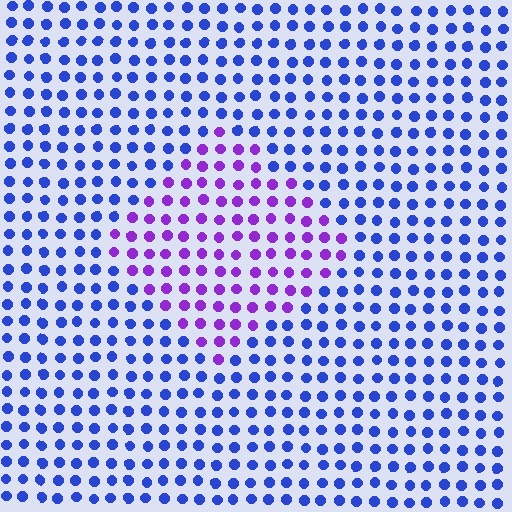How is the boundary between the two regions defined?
The boundary is defined purely by a slight shift in hue (about 48 degrees). Spacing, size, and orientation are identical on both sides.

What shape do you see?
I see a diamond.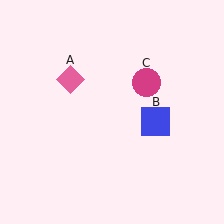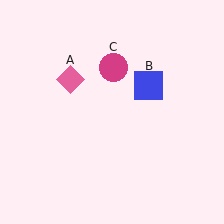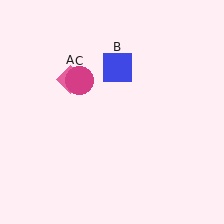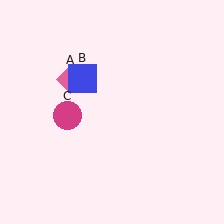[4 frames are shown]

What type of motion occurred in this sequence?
The blue square (object B), magenta circle (object C) rotated counterclockwise around the center of the scene.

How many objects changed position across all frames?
2 objects changed position: blue square (object B), magenta circle (object C).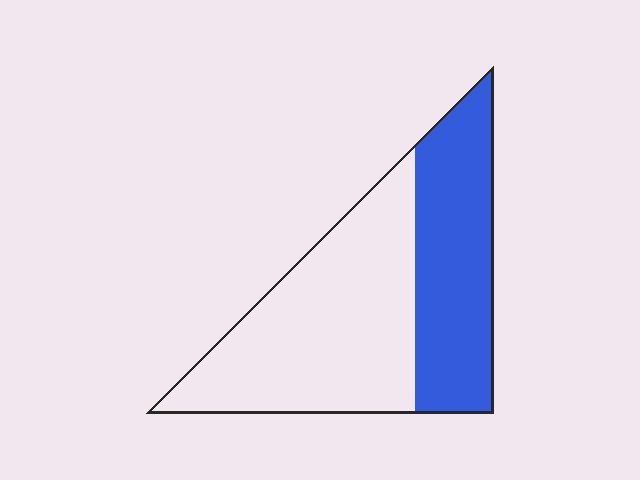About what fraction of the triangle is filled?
About two fifths (2/5).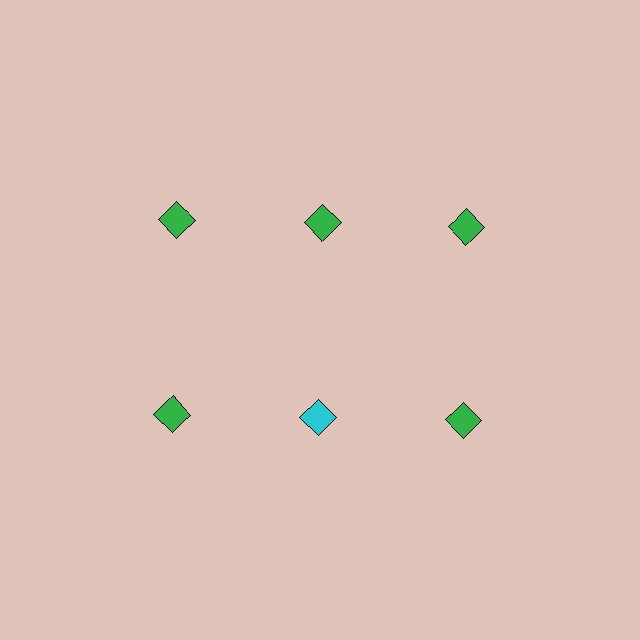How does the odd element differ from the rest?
It has a different color: cyan instead of green.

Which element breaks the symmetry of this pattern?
The cyan diamond in the second row, second from left column breaks the symmetry. All other shapes are green diamonds.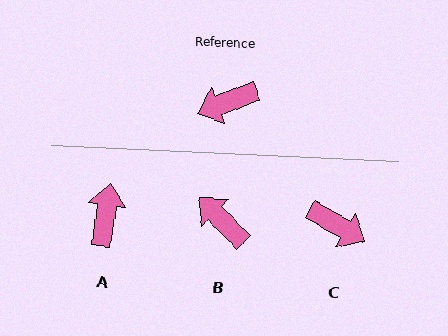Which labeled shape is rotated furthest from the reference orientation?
C, about 129 degrees away.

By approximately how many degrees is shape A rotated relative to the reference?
Approximately 120 degrees clockwise.